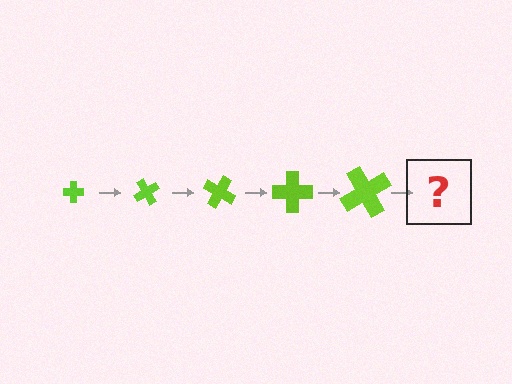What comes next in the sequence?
The next element should be a cross, larger than the previous one and rotated 300 degrees from the start.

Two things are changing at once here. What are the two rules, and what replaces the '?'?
The two rules are that the cross grows larger each step and it rotates 60 degrees each step. The '?' should be a cross, larger than the previous one and rotated 300 degrees from the start.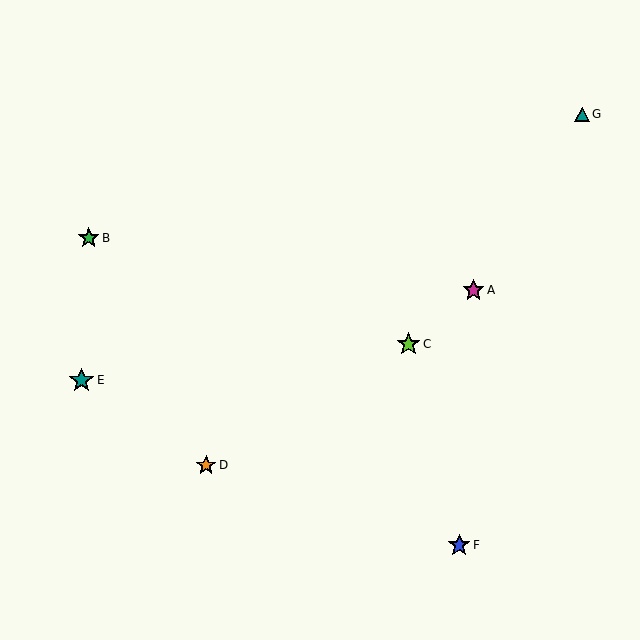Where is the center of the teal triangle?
The center of the teal triangle is at (582, 114).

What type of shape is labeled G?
Shape G is a teal triangle.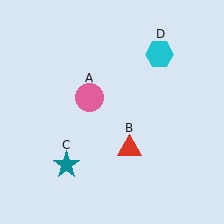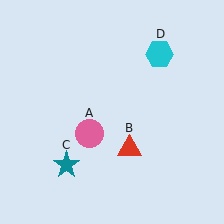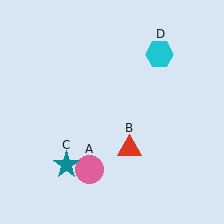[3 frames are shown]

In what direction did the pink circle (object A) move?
The pink circle (object A) moved down.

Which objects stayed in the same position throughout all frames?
Red triangle (object B) and teal star (object C) and cyan hexagon (object D) remained stationary.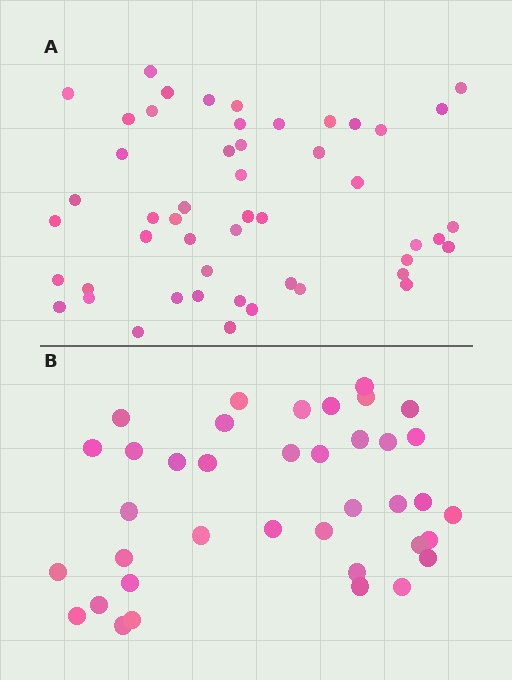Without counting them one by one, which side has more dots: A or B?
Region A (the top region) has more dots.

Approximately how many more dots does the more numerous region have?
Region A has roughly 12 or so more dots than region B.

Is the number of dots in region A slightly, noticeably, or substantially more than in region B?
Region A has noticeably more, but not dramatically so. The ratio is roughly 1.3 to 1.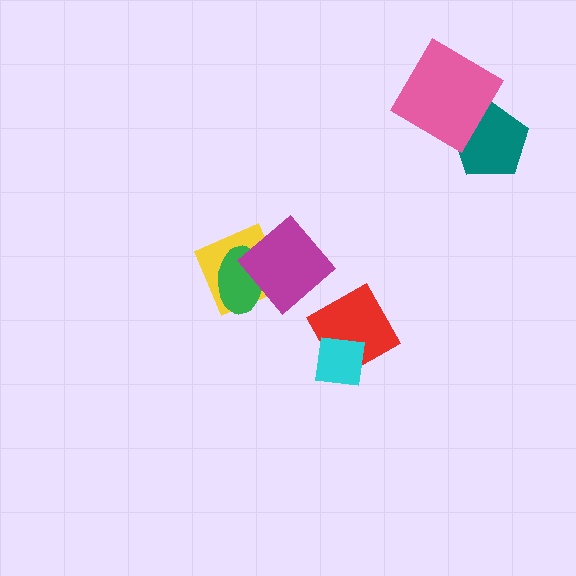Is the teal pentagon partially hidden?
Yes, it is partially covered by another shape.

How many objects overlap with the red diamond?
1 object overlaps with the red diamond.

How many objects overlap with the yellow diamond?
2 objects overlap with the yellow diamond.